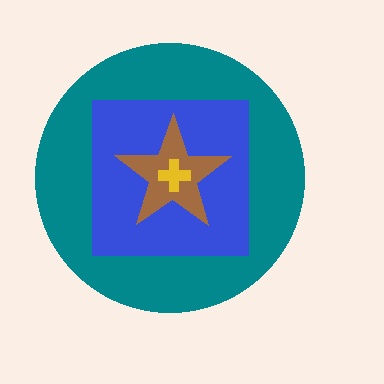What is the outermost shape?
The teal circle.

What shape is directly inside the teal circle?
The blue square.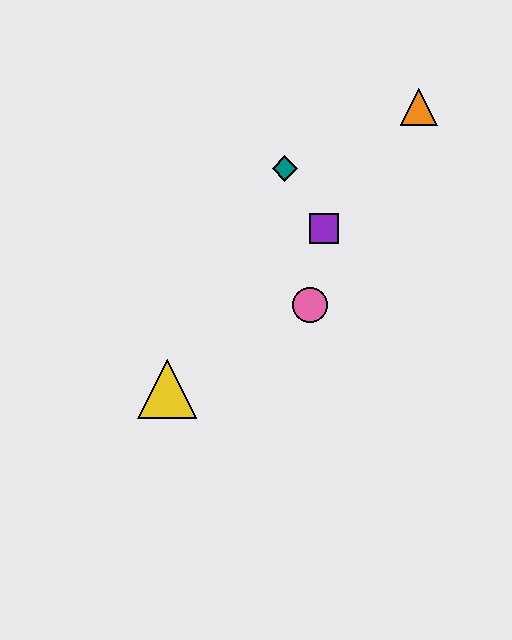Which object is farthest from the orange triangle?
The yellow triangle is farthest from the orange triangle.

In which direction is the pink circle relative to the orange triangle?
The pink circle is below the orange triangle.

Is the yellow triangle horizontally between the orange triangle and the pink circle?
No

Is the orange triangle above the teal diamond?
Yes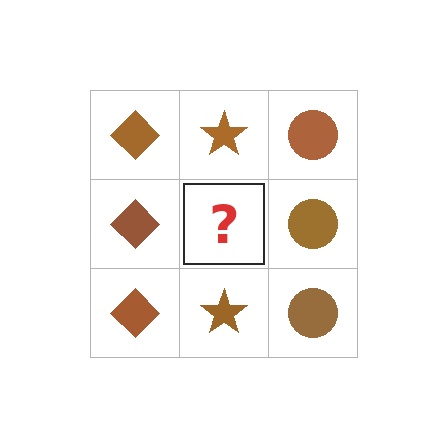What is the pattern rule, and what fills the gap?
The rule is that each column has a consistent shape. The gap should be filled with a brown star.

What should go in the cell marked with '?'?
The missing cell should contain a brown star.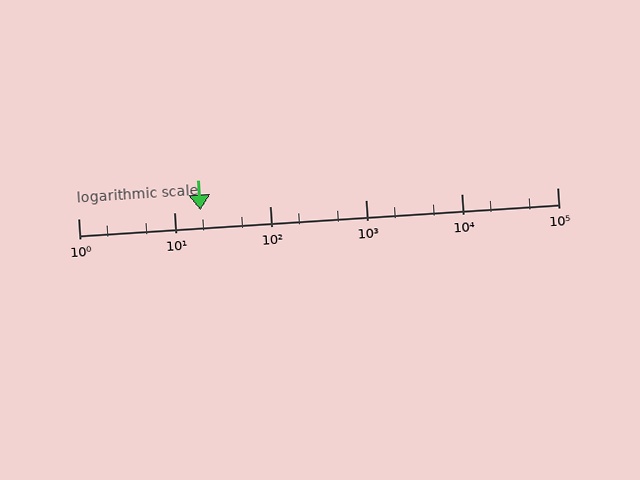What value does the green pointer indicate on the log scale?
The pointer indicates approximately 19.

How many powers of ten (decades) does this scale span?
The scale spans 5 decades, from 1 to 100000.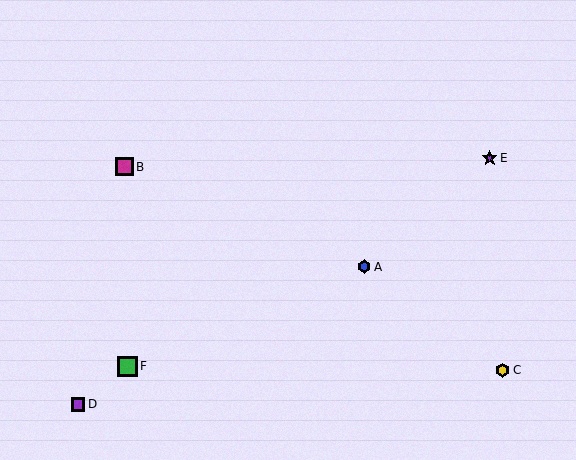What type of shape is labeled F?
Shape F is a green square.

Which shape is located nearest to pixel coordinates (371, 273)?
The blue hexagon (labeled A) at (364, 267) is nearest to that location.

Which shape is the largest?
The green square (labeled F) is the largest.